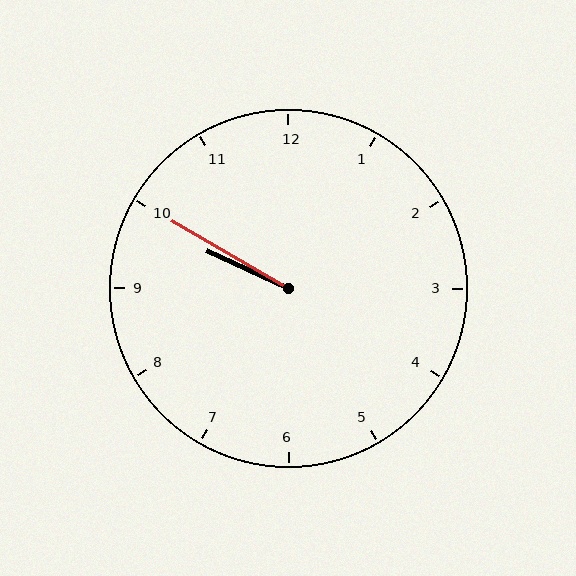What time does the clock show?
9:50.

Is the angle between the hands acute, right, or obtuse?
It is acute.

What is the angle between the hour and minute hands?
Approximately 5 degrees.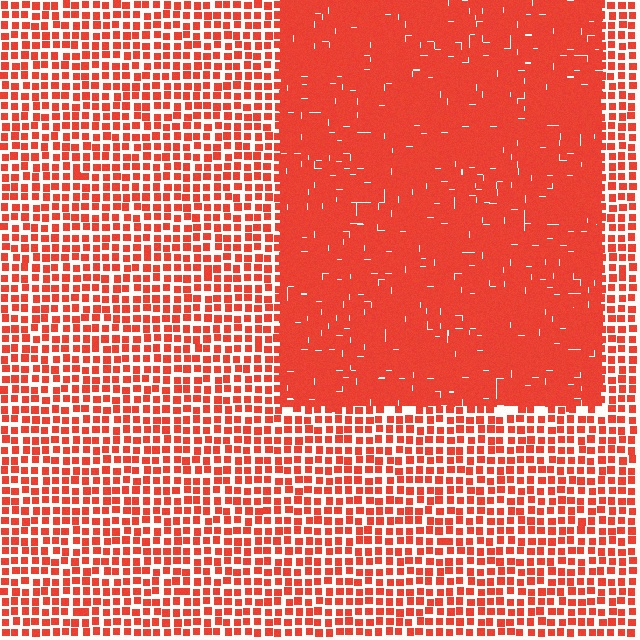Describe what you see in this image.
The image contains small red elements arranged at two different densities. A rectangle-shaped region is visible where the elements are more densely packed than the surrounding area.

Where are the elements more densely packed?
The elements are more densely packed inside the rectangle boundary.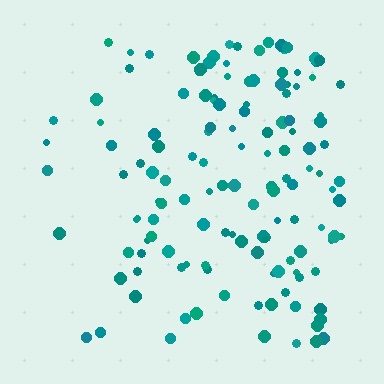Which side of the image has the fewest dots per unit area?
The left.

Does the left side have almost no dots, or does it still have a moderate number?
Still a moderate number, just noticeably fewer than the right.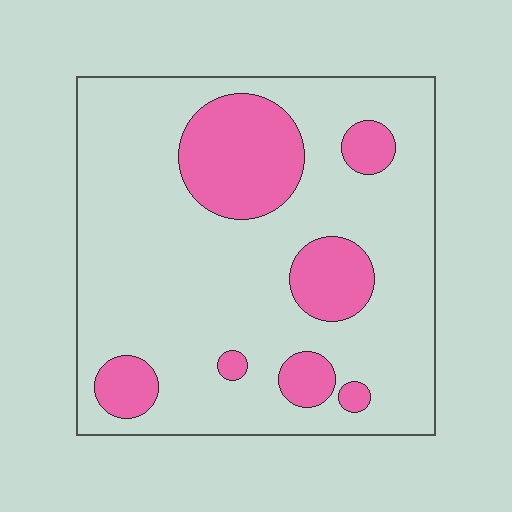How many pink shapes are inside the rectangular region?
7.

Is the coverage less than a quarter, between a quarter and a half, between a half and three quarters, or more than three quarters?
Less than a quarter.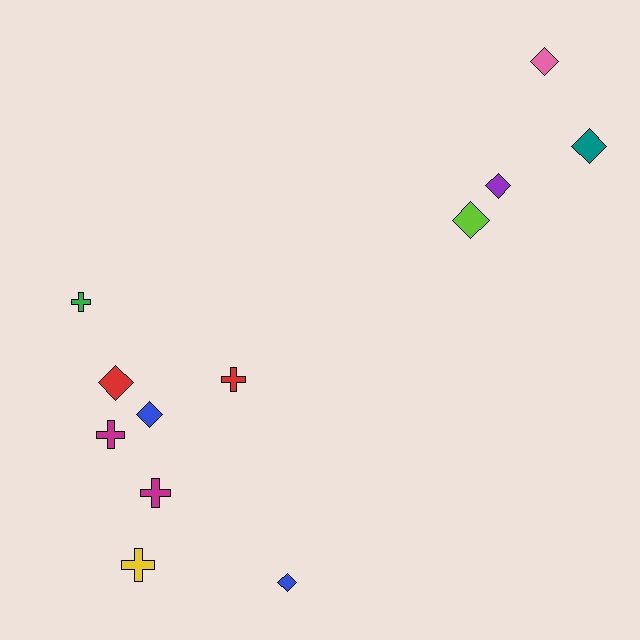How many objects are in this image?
There are 12 objects.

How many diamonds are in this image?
There are 7 diamonds.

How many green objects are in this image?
There is 1 green object.